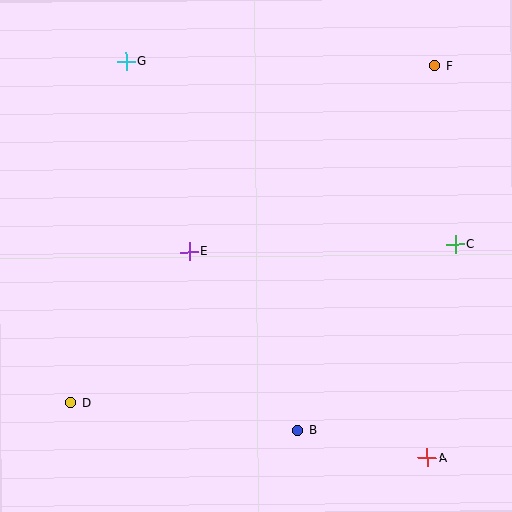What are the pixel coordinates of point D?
Point D is at (71, 403).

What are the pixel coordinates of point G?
Point G is at (126, 61).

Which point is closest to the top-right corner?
Point F is closest to the top-right corner.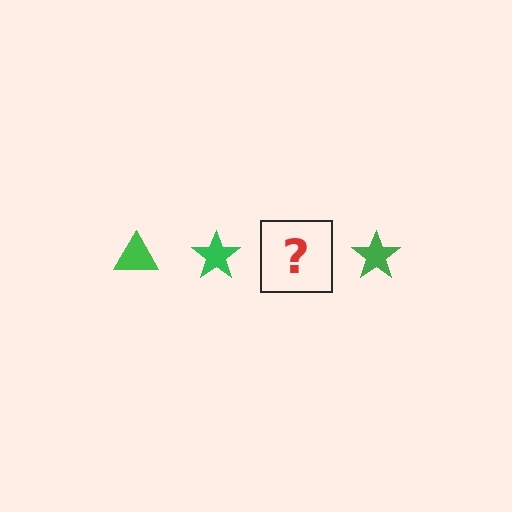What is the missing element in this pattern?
The missing element is a green triangle.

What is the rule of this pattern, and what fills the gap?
The rule is that the pattern cycles through triangle, star shapes in green. The gap should be filled with a green triangle.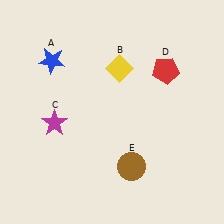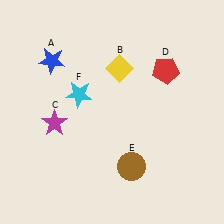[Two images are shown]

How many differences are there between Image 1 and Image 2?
There is 1 difference between the two images.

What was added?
A cyan star (F) was added in Image 2.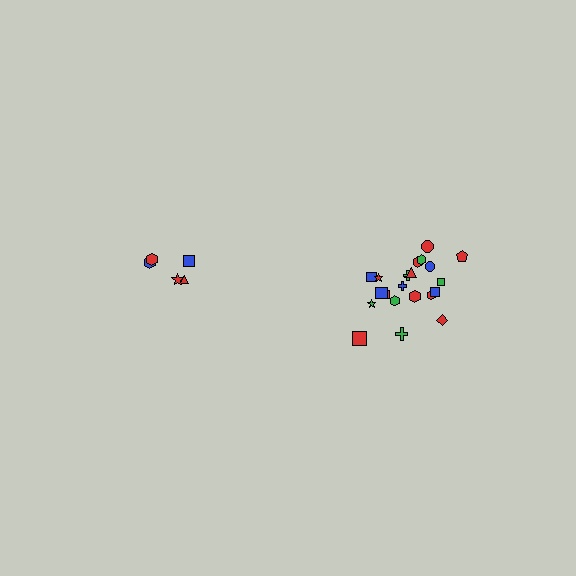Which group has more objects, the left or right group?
The right group.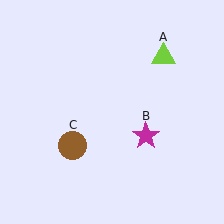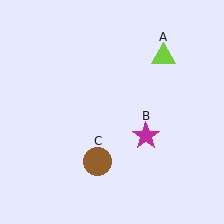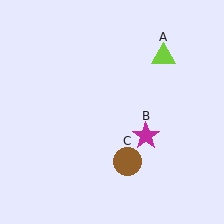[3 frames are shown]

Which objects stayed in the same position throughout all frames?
Lime triangle (object A) and magenta star (object B) remained stationary.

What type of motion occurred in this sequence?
The brown circle (object C) rotated counterclockwise around the center of the scene.